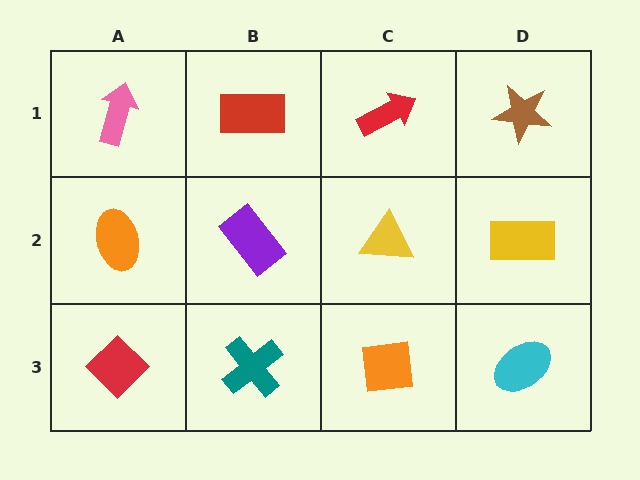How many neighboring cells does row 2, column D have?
3.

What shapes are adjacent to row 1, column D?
A yellow rectangle (row 2, column D), a red arrow (row 1, column C).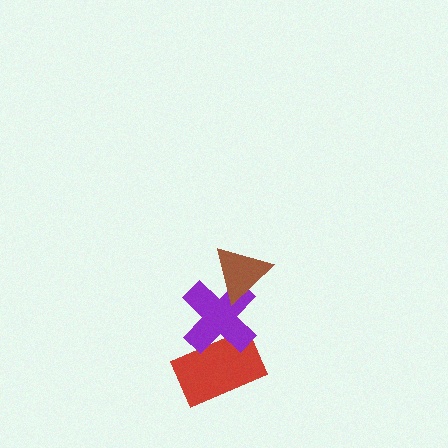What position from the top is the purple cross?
The purple cross is 2nd from the top.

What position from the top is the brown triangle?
The brown triangle is 1st from the top.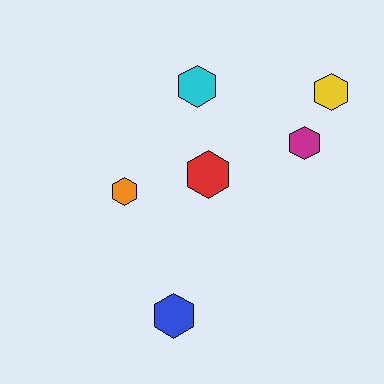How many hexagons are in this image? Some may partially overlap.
There are 6 hexagons.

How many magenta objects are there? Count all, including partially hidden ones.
There is 1 magenta object.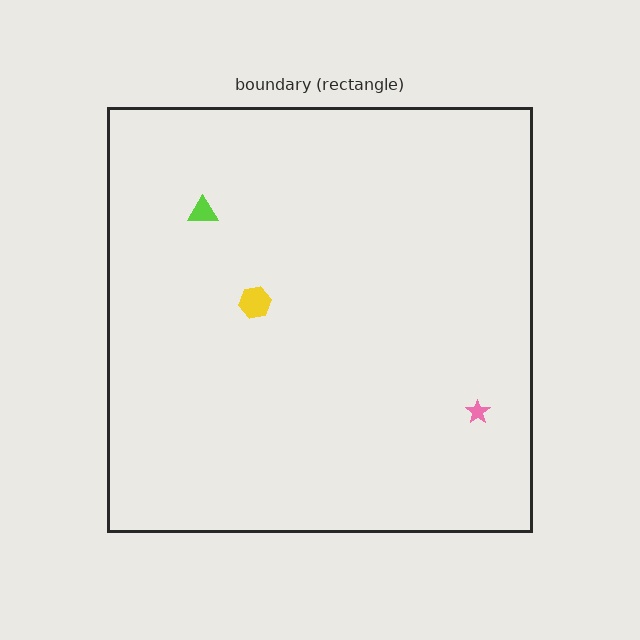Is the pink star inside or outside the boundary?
Inside.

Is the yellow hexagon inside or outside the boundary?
Inside.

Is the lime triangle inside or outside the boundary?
Inside.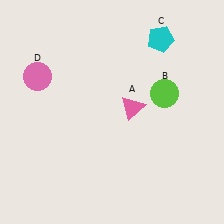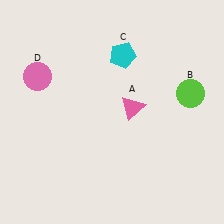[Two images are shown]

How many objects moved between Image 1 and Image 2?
2 objects moved between the two images.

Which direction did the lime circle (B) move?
The lime circle (B) moved right.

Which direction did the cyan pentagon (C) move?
The cyan pentagon (C) moved left.